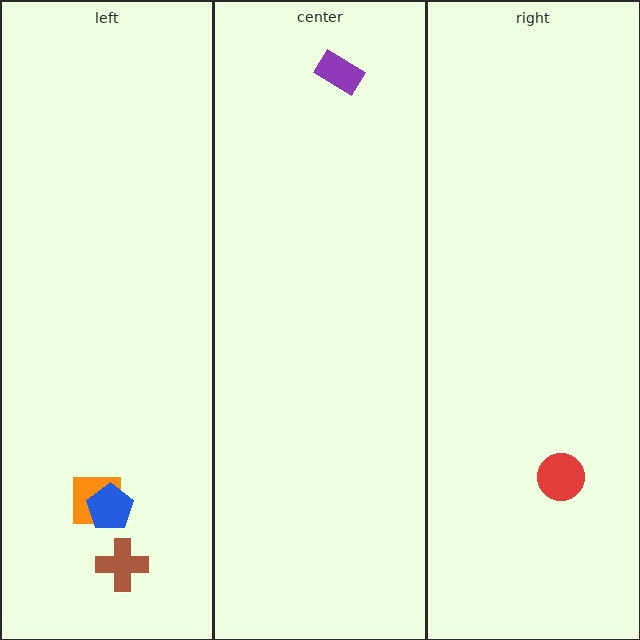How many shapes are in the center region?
1.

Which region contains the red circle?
The right region.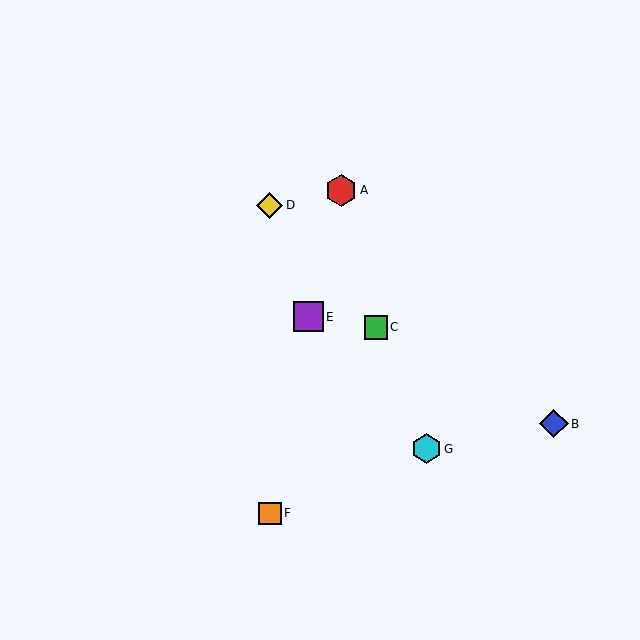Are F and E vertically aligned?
No, F is at x≈270 and E is at x≈308.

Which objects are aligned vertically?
Objects D, F are aligned vertically.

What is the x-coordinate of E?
Object E is at x≈308.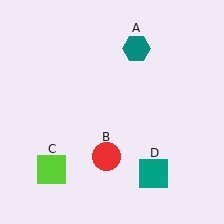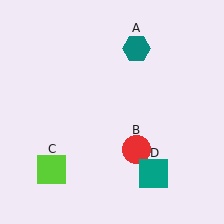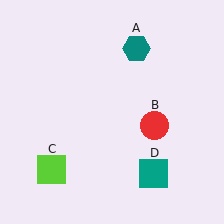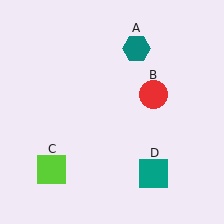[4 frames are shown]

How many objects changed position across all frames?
1 object changed position: red circle (object B).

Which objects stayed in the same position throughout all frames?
Teal hexagon (object A) and lime square (object C) and teal square (object D) remained stationary.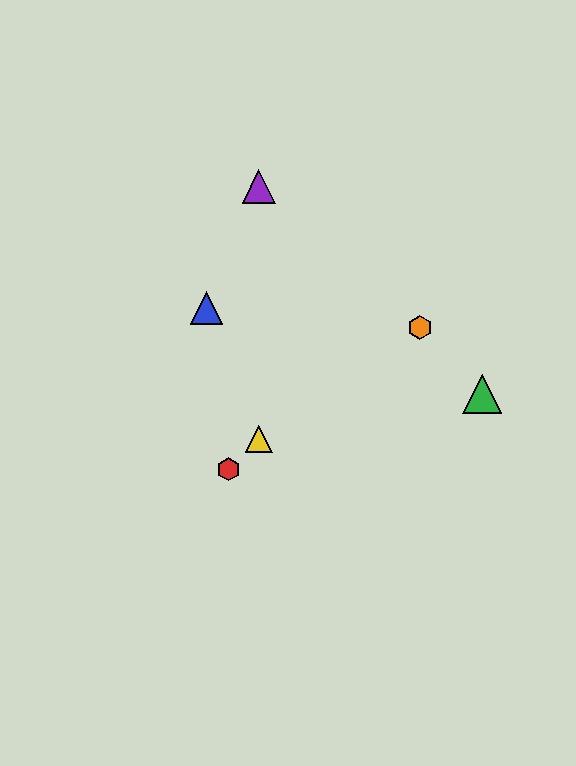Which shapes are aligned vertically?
The yellow triangle, the purple triangle are aligned vertically.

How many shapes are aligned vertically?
2 shapes (the yellow triangle, the purple triangle) are aligned vertically.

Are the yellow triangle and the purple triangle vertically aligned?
Yes, both are at x≈259.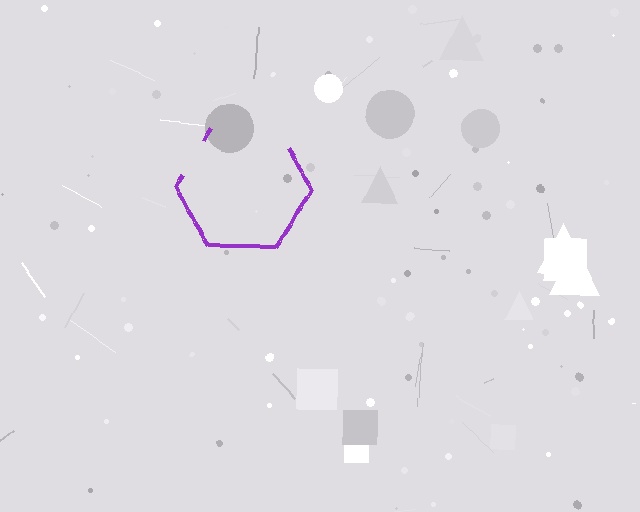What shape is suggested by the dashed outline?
The dashed outline suggests a hexagon.